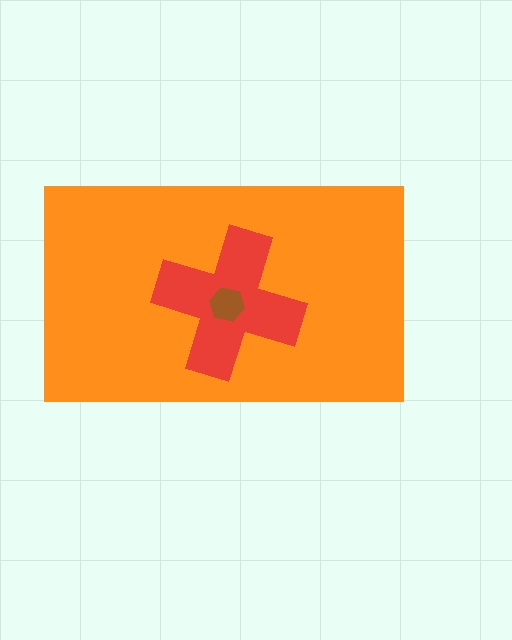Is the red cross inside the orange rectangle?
Yes.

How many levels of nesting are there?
3.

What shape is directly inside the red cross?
The brown hexagon.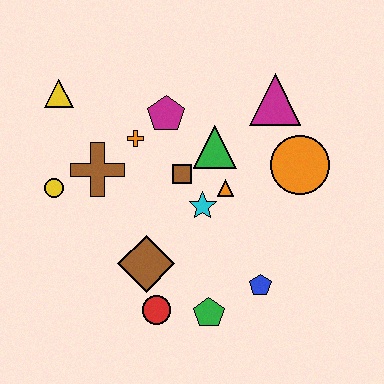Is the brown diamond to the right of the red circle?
No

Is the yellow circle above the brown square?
No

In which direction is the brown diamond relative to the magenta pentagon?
The brown diamond is below the magenta pentagon.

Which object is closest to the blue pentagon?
The green pentagon is closest to the blue pentagon.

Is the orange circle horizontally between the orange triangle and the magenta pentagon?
No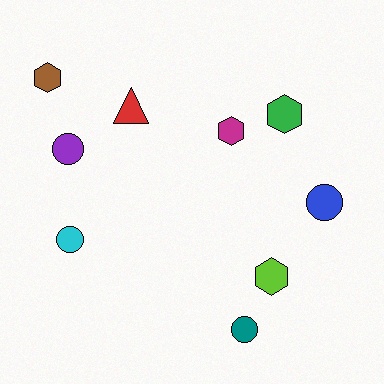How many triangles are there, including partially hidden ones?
There is 1 triangle.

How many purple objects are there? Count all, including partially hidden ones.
There is 1 purple object.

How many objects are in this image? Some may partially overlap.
There are 9 objects.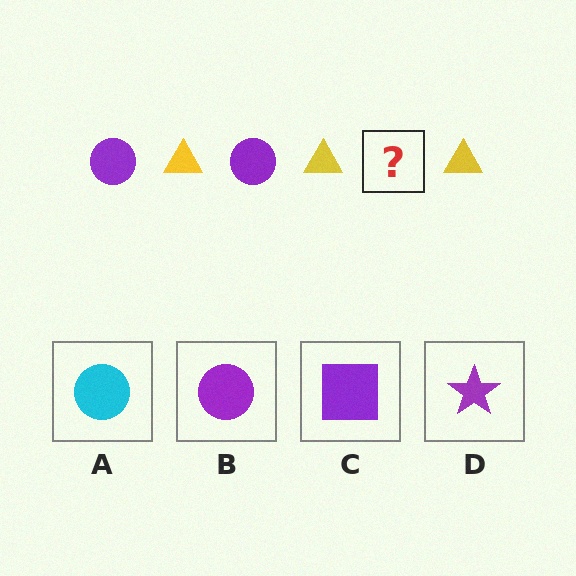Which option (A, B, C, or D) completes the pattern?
B.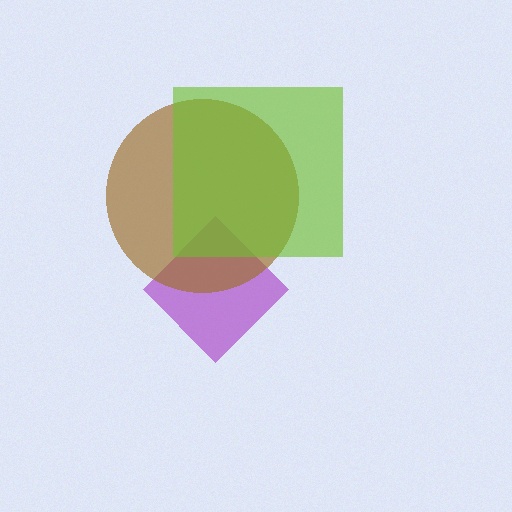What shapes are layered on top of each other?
The layered shapes are: a purple diamond, a brown circle, a lime square.